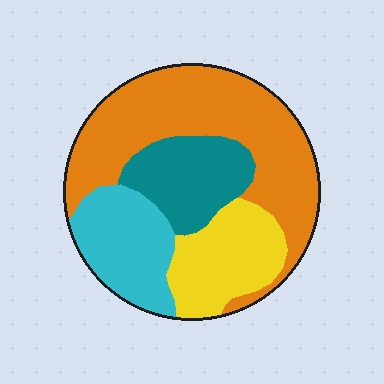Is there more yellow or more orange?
Orange.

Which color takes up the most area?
Orange, at roughly 45%.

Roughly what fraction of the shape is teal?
Teal covers about 15% of the shape.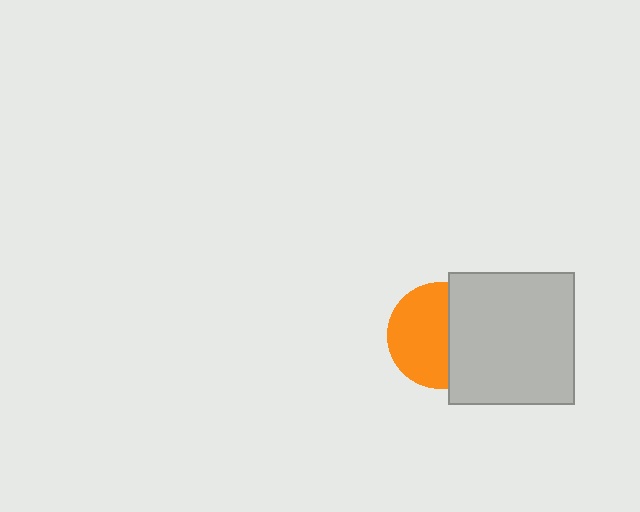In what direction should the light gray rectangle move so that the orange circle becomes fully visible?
The light gray rectangle should move right. That is the shortest direction to clear the overlap and leave the orange circle fully visible.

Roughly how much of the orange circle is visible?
About half of it is visible (roughly 58%).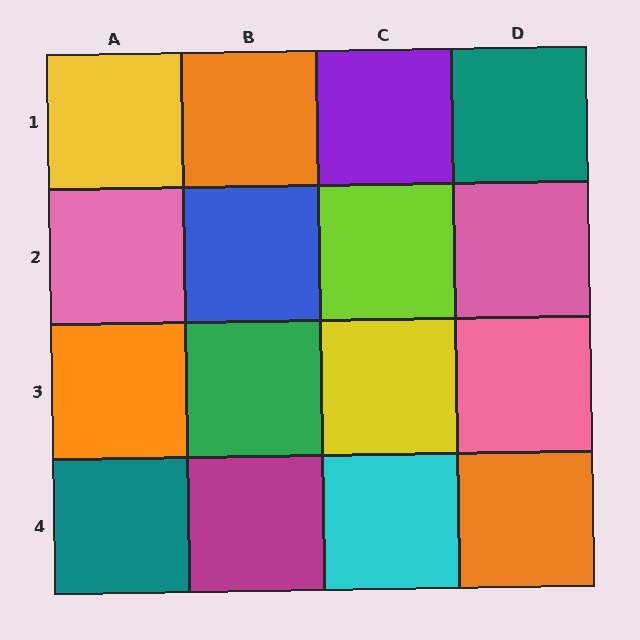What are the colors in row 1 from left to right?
Yellow, orange, purple, teal.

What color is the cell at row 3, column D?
Pink.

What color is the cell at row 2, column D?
Pink.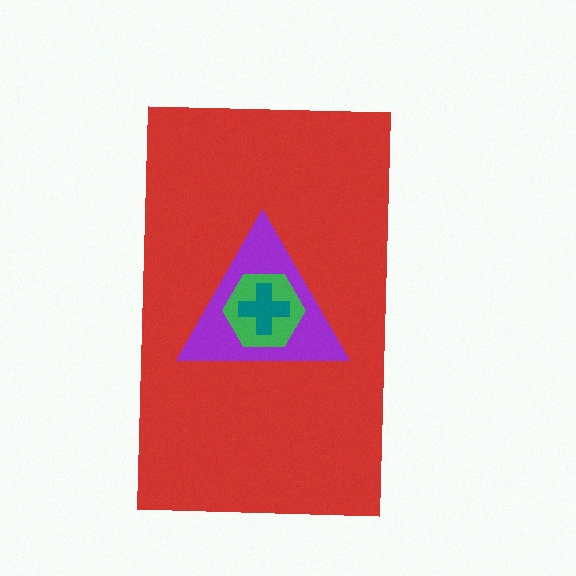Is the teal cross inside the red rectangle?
Yes.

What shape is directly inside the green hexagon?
The teal cross.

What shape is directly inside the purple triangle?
The green hexagon.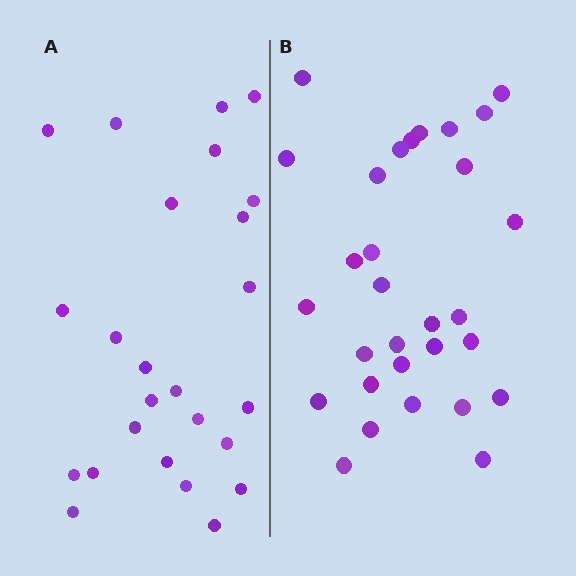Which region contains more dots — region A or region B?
Region B (the right region) has more dots.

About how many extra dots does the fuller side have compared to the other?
Region B has about 5 more dots than region A.